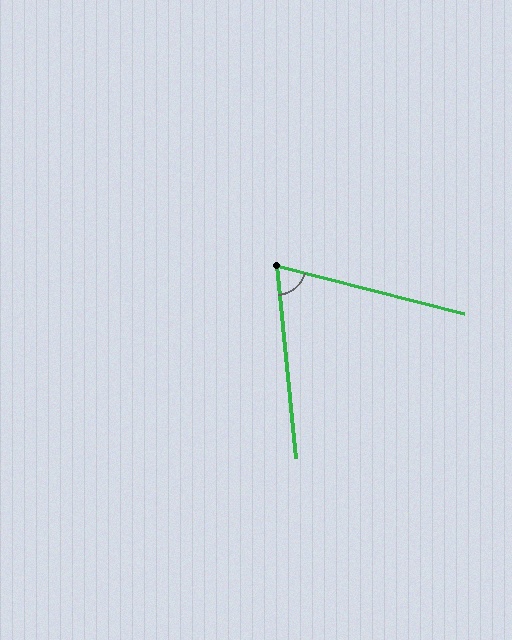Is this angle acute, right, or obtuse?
It is acute.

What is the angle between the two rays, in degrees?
Approximately 70 degrees.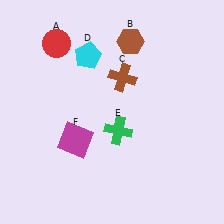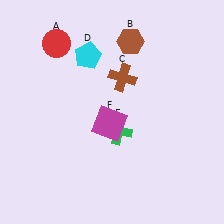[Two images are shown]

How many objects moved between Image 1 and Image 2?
1 object moved between the two images.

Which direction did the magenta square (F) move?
The magenta square (F) moved right.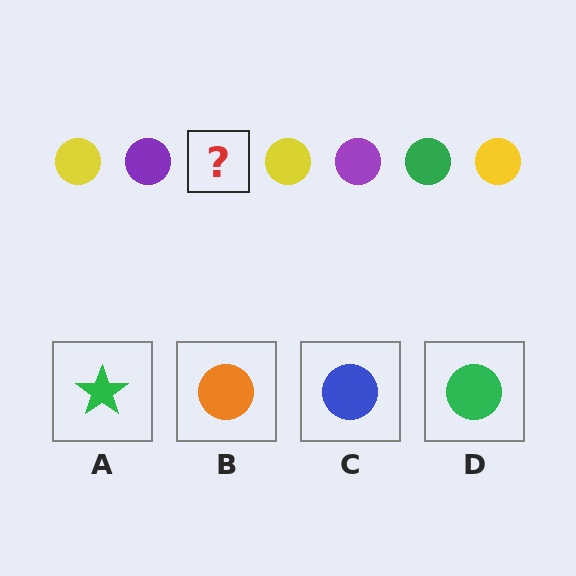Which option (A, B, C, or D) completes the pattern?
D.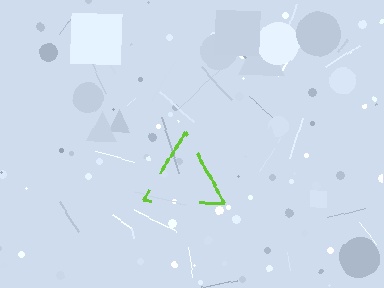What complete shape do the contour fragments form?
The contour fragments form a triangle.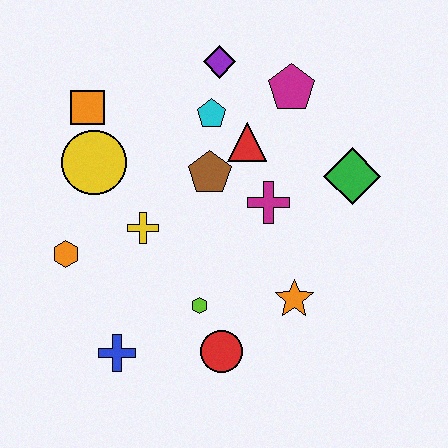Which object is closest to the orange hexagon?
The yellow cross is closest to the orange hexagon.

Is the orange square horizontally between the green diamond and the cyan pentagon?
No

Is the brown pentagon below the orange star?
No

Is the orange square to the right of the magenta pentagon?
No